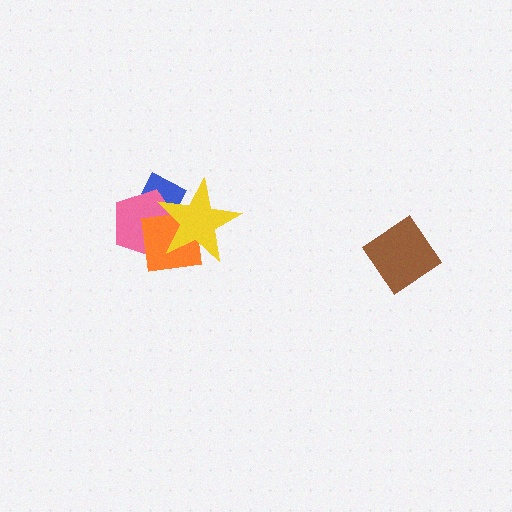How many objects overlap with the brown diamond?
0 objects overlap with the brown diamond.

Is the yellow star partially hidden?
No, no other shape covers it.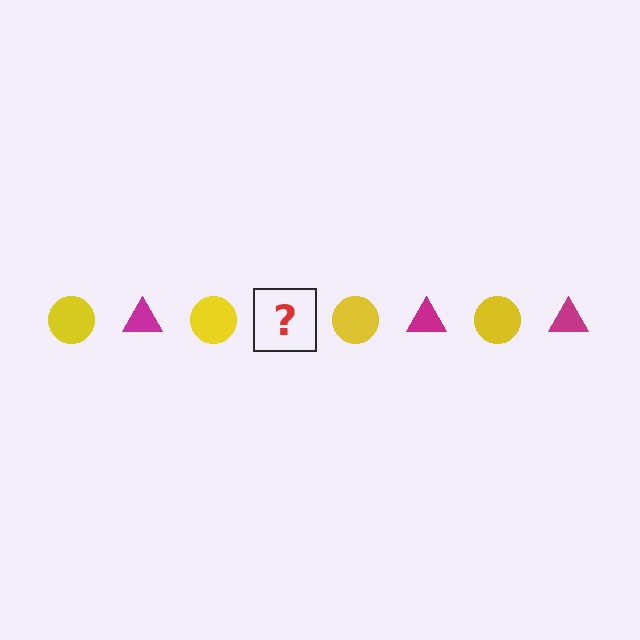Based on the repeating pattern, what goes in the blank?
The blank should be a magenta triangle.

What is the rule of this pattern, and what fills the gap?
The rule is that the pattern alternates between yellow circle and magenta triangle. The gap should be filled with a magenta triangle.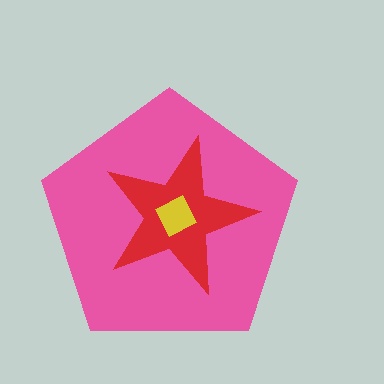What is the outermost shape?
The pink pentagon.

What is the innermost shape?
The yellow diamond.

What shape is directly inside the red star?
The yellow diamond.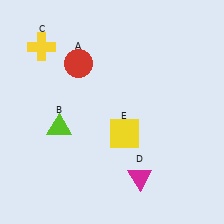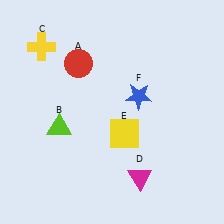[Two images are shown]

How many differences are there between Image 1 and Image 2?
There is 1 difference between the two images.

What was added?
A blue star (F) was added in Image 2.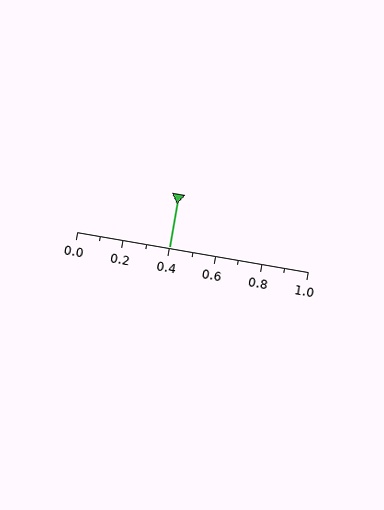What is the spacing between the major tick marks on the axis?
The major ticks are spaced 0.2 apart.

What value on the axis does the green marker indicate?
The marker indicates approximately 0.4.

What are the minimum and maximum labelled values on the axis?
The axis runs from 0.0 to 1.0.